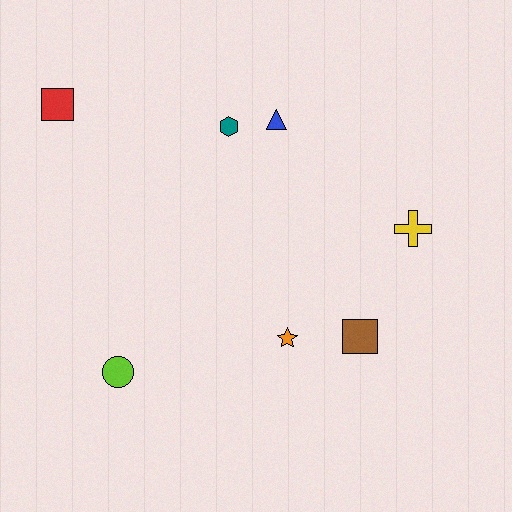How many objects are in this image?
There are 7 objects.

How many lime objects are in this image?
There is 1 lime object.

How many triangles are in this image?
There is 1 triangle.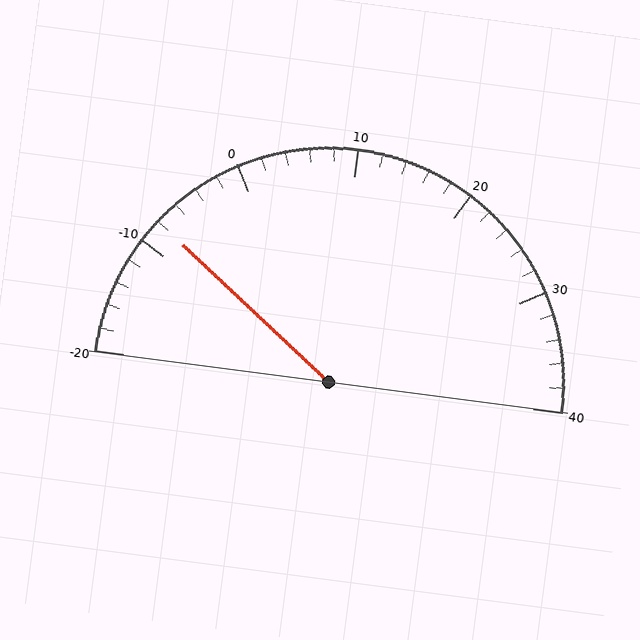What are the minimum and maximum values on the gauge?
The gauge ranges from -20 to 40.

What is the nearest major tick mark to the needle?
The nearest major tick mark is -10.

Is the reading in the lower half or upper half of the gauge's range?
The reading is in the lower half of the range (-20 to 40).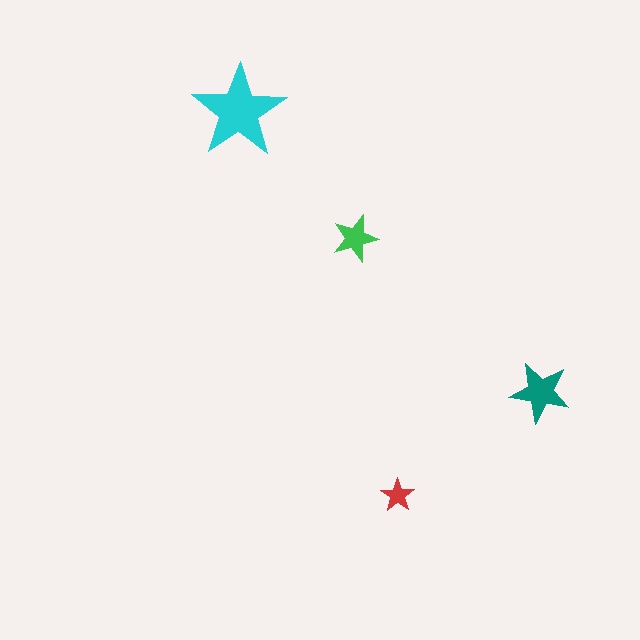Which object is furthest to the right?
The teal star is rightmost.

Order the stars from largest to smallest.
the cyan one, the teal one, the green one, the red one.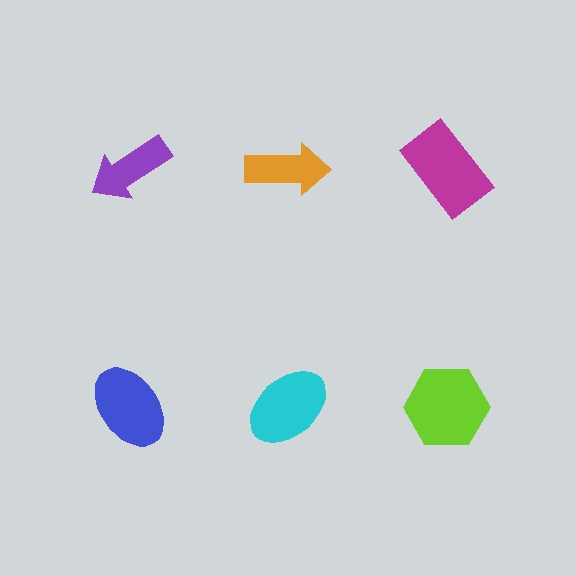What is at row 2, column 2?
A cyan ellipse.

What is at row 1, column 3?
A magenta rectangle.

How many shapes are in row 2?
3 shapes.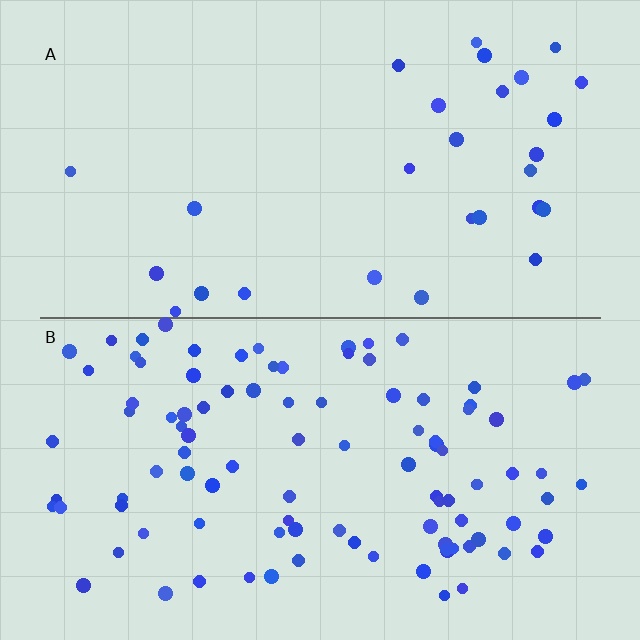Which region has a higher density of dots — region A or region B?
B (the bottom).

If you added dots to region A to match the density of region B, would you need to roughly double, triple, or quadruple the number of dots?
Approximately quadruple.